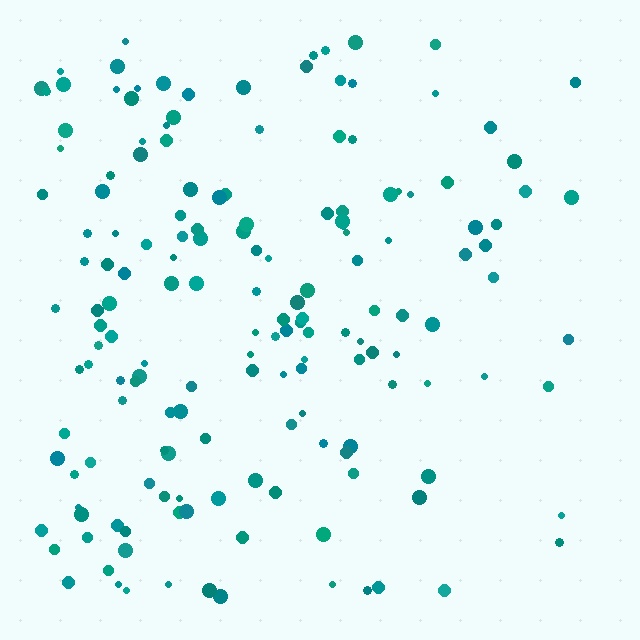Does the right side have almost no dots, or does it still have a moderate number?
Still a moderate number, just noticeably fewer than the left.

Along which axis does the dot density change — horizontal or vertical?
Horizontal.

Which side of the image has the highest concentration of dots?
The left.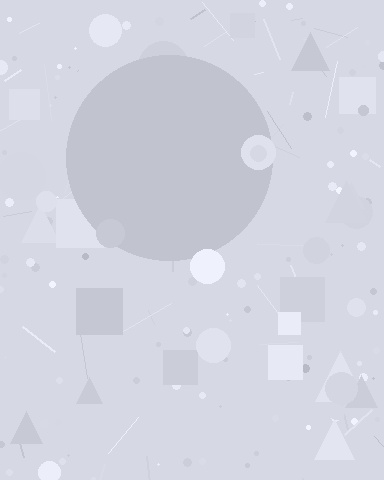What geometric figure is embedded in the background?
A circle is embedded in the background.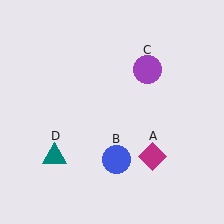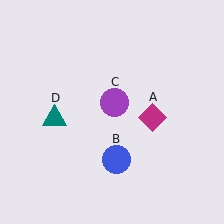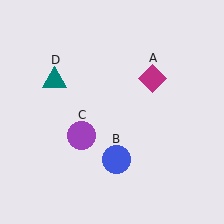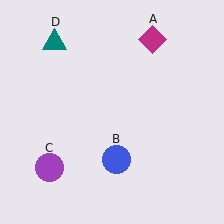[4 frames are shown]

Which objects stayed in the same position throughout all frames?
Blue circle (object B) remained stationary.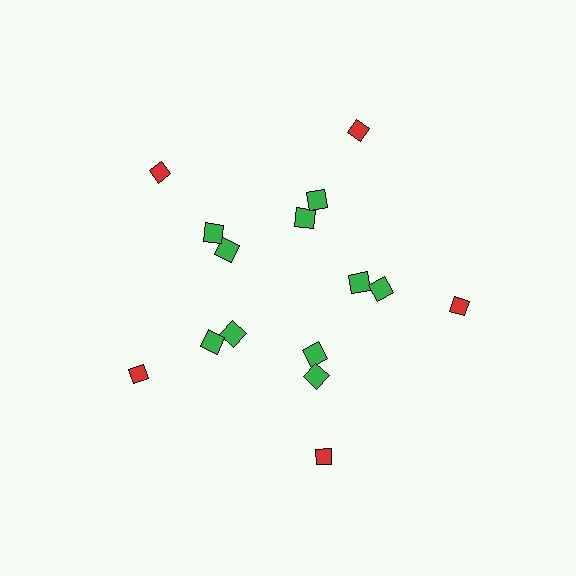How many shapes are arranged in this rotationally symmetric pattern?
There are 15 shapes, arranged in 5 groups of 3.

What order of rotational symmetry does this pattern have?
This pattern has 5-fold rotational symmetry.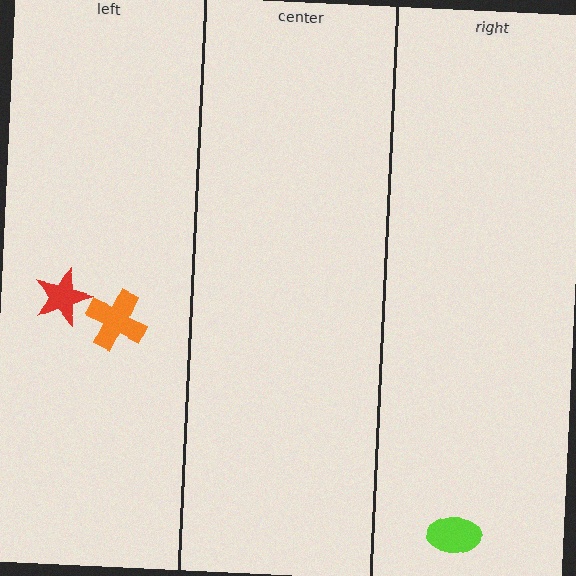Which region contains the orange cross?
The left region.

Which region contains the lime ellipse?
The right region.